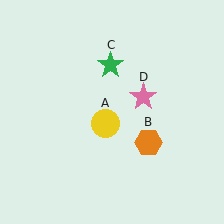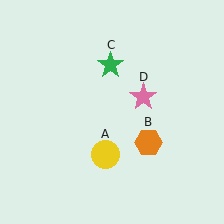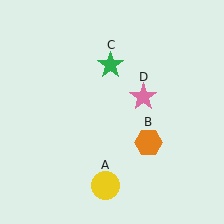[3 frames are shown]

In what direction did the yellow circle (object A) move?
The yellow circle (object A) moved down.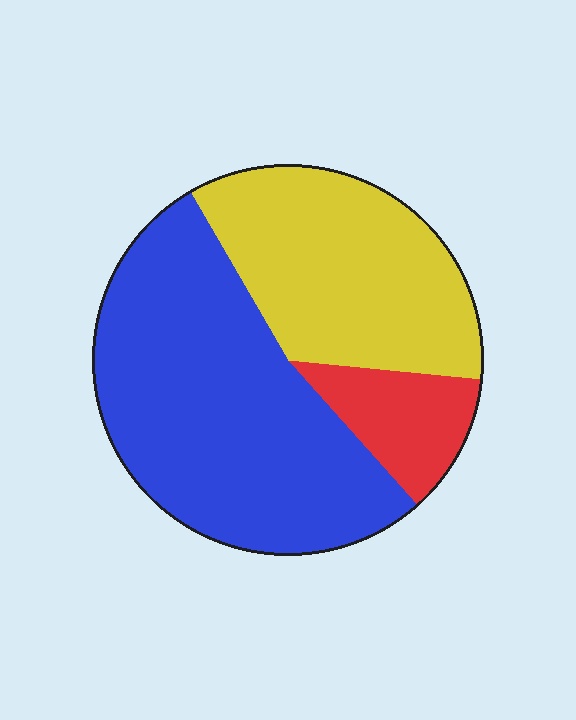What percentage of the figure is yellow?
Yellow covers 35% of the figure.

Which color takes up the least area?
Red, at roughly 10%.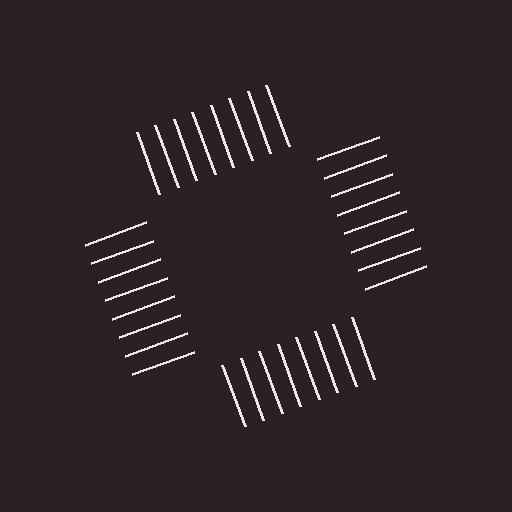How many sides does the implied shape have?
4 sides — the line-ends trace a square.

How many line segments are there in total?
32 — 8 along each of the 4 edges.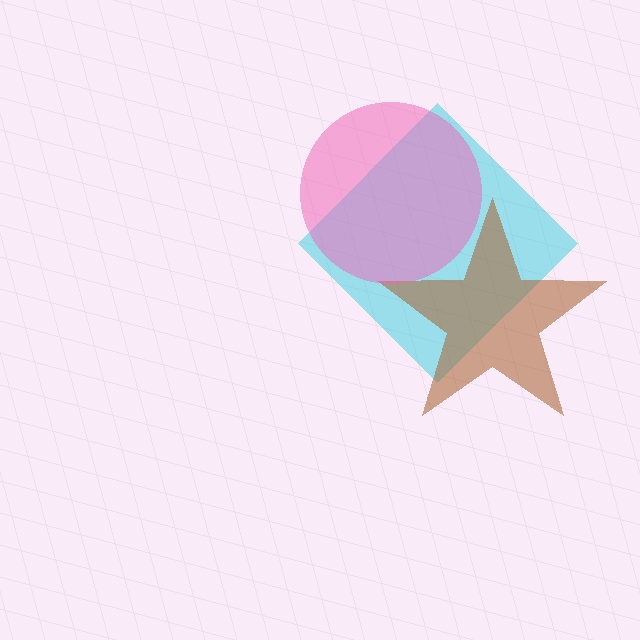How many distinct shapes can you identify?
There are 3 distinct shapes: a cyan diamond, a brown star, a pink circle.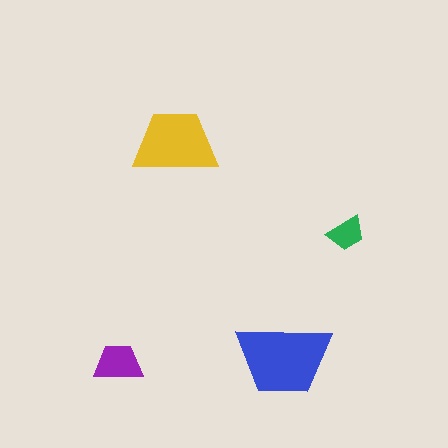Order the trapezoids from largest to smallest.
the blue one, the yellow one, the purple one, the green one.